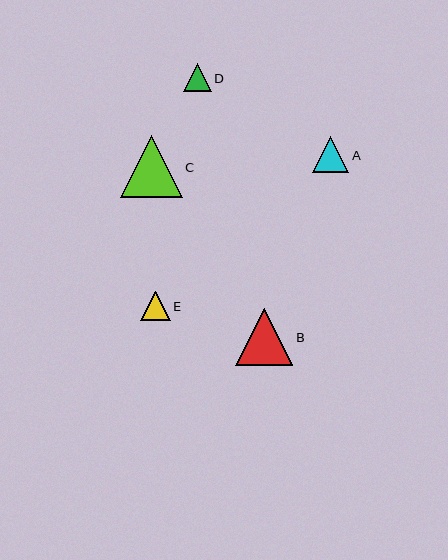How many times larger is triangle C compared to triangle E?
Triangle C is approximately 2.1 times the size of triangle E.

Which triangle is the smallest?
Triangle D is the smallest with a size of approximately 28 pixels.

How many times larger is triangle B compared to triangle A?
Triangle B is approximately 1.6 times the size of triangle A.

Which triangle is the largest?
Triangle C is the largest with a size of approximately 62 pixels.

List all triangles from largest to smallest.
From largest to smallest: C, B, A, E, D.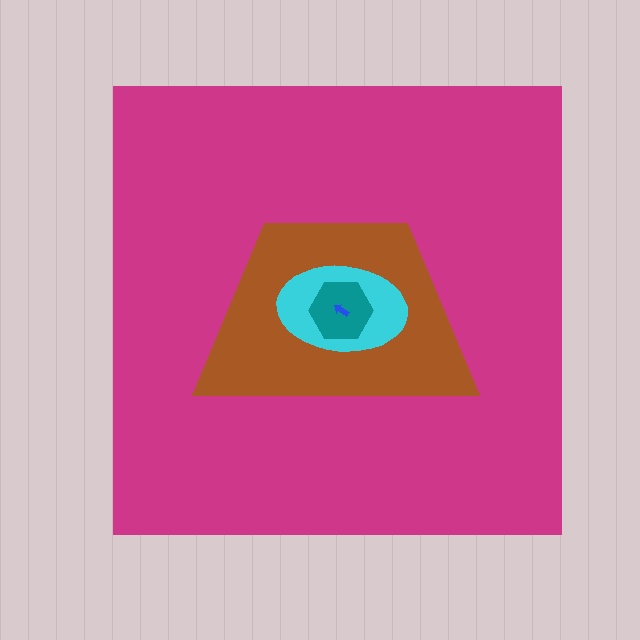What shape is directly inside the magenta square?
The brown trapezoid.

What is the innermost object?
The blue arrow.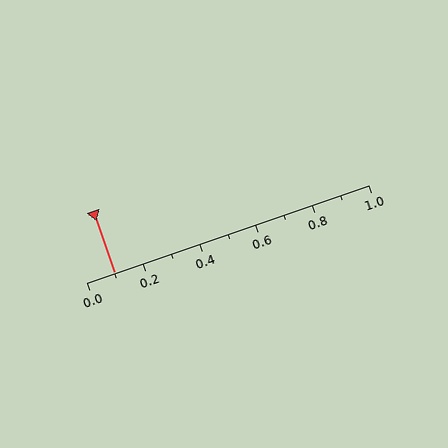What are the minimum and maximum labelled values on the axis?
The axis runs from 0.0 to 1.0.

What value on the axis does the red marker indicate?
The marker indicates approximately 0.1.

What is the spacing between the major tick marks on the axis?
The major ticks are spaced 0.2 apart.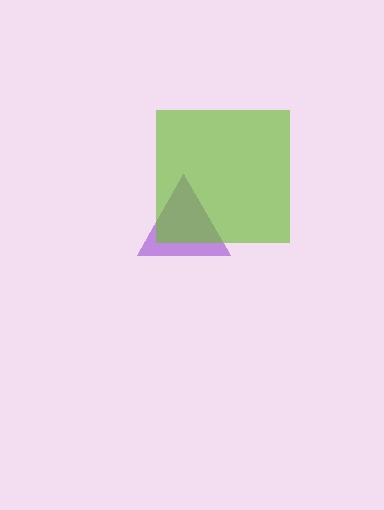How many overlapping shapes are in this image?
There are 2 overlapping shapes in the image.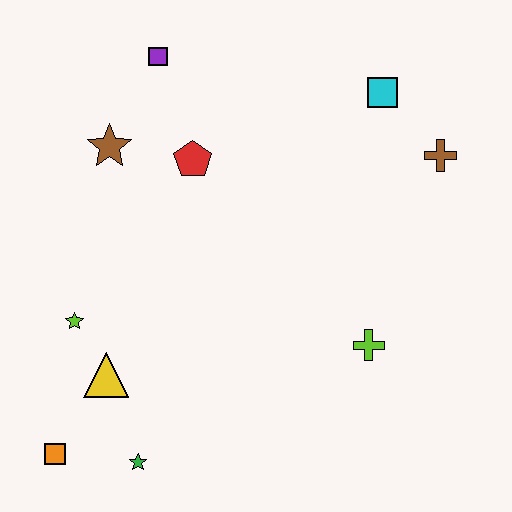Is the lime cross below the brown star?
Yes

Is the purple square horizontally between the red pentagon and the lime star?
Yes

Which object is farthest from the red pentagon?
The orange square is farthest from the red pentagon.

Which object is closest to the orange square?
The green star is closest to the orange square.